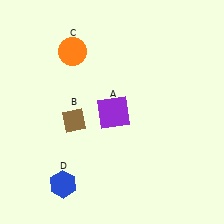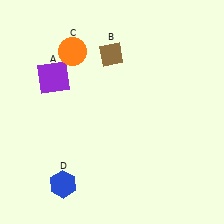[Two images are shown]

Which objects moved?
The objects that moved are: the purple square (A), the brown diamond (B).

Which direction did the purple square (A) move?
The purple square (A) moved left.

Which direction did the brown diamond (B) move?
The brown diamond (B) moved up.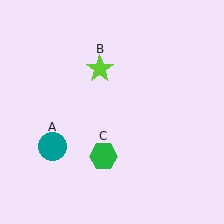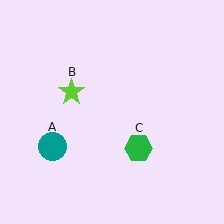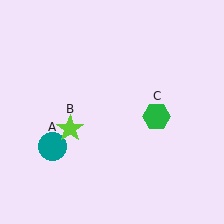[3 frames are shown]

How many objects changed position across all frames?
2 objects changed position: lime star (object B), green hexagon (object C).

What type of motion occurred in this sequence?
The lime star (object B), green hexagon (object C) rotated counterclockwise around the center of the scene.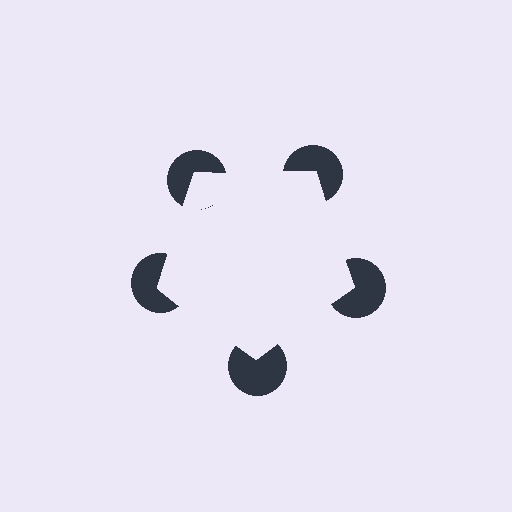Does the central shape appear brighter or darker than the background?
It typically appears slightly brighter than the background, even though no actual brightness change is drawn.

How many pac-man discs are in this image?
There are 5 — one at each vertex of the illusory pentagon.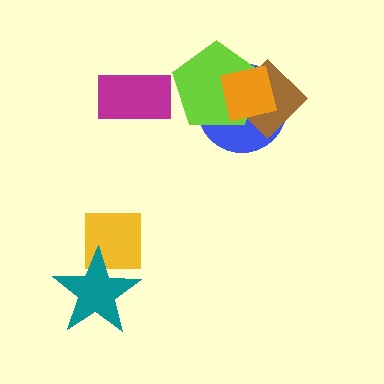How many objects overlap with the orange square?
3 objects overlap with the orange square.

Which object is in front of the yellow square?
The teal star is in front of the yellow square.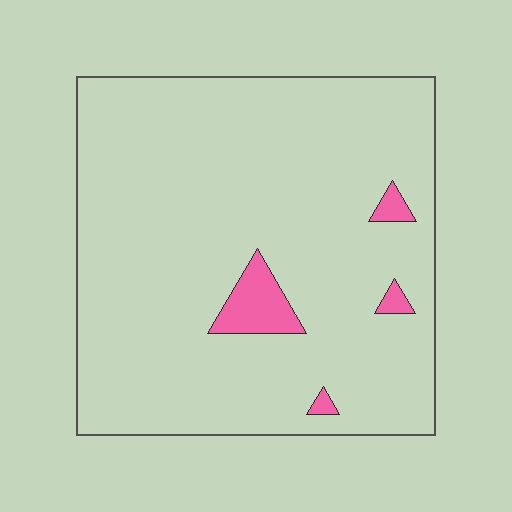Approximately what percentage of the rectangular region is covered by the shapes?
Approximately 5%.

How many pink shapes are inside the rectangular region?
4.